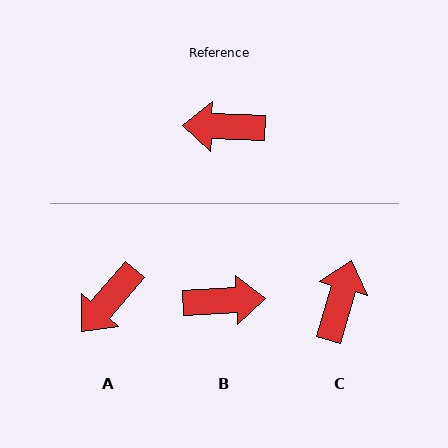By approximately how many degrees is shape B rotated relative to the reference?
Approximately 175 degrees clockwise.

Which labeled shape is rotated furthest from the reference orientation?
B, about 175 degrees away.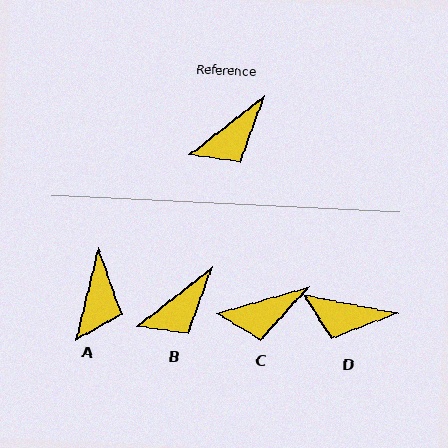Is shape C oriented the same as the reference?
No, it is off by about 22 degrees.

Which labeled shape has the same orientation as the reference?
B.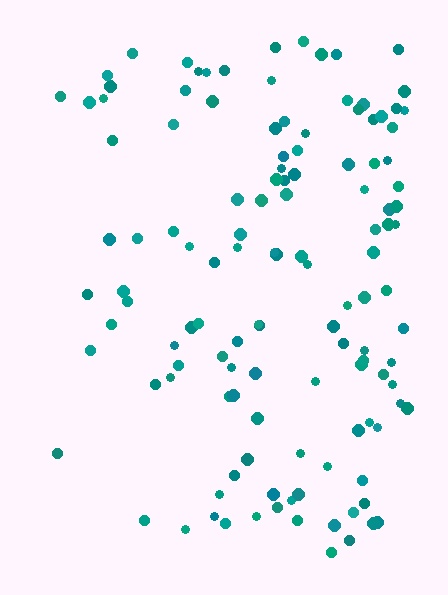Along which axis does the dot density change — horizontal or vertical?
Horizontal.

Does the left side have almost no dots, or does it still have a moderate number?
Still a moderate number, just noticeably fewer than the right.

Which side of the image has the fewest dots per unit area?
The left.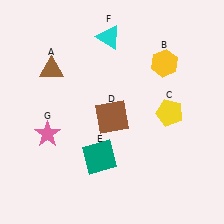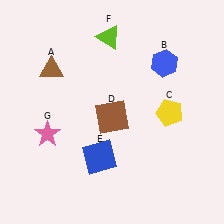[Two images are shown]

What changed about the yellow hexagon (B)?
In Image 1, B is yellow. In Image 2, it changed to blue.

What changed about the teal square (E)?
In Image 1, E is teal. In Image 2, it changed to blue.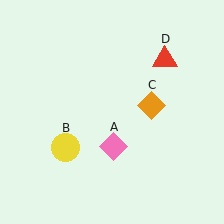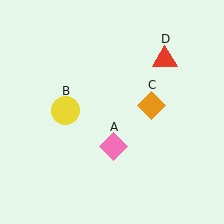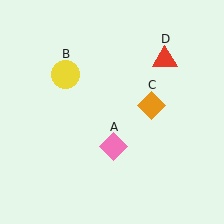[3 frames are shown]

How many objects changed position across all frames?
1 object changed position: yellow circle (object B).